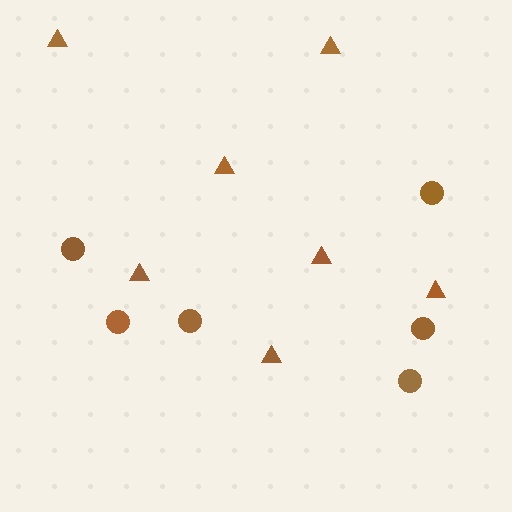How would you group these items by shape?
There are 2 groups: one group of triangles (7) and one group of circles (6).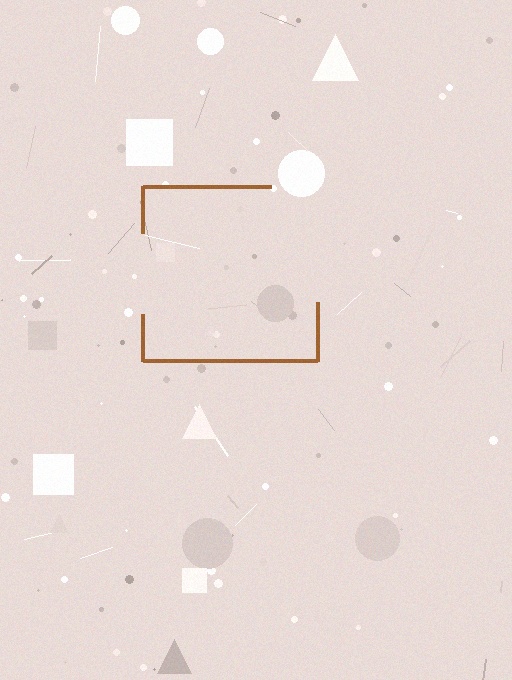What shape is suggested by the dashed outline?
The dashed outline suggests a square.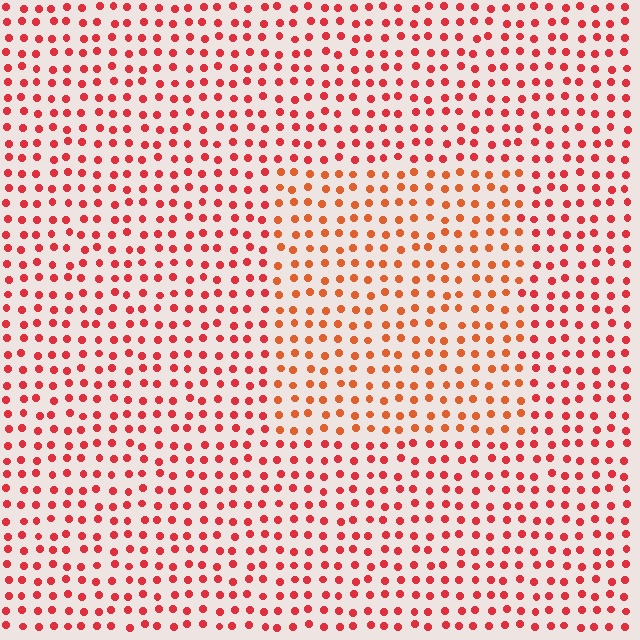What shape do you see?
I see a rectangle.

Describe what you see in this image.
The image is filled with small red elements in a uniform arrangement. A rectangle-shaped region is visible where the elements are tinted to a slightly different hue, forming a subtle color boundary.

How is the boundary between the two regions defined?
The boundary is defined purely by a slight shift in hue (about 22 degrees). Spacing, size, and orientation are identical on both sides.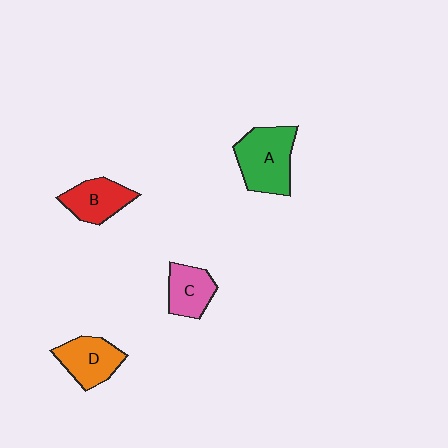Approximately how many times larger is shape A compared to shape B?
Approximately 1.4 times.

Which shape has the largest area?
Shape A (green).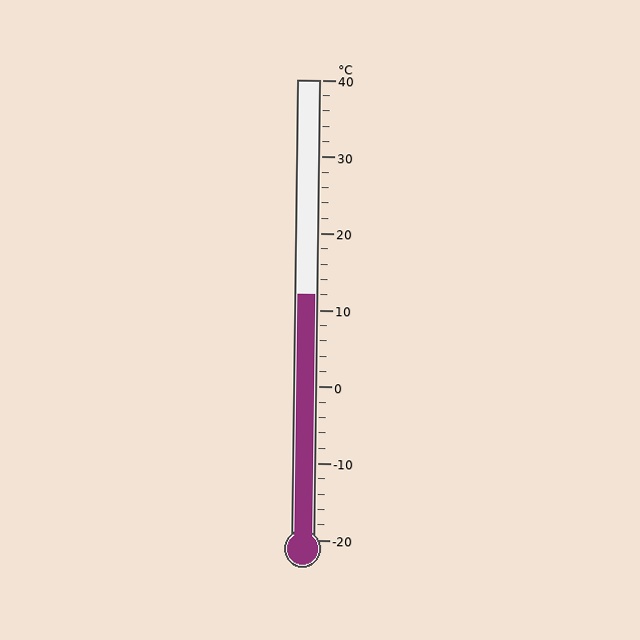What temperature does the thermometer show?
The thermometer shows approximately 12°C.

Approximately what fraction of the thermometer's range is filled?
The thermometer is filled to approximately 55% of its range.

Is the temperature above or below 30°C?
The temperature is below 30°C.